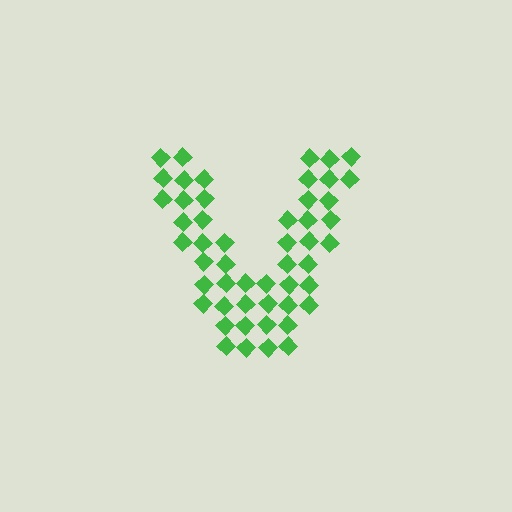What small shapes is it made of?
It is made of small diamonds.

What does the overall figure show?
The overall figure shows the letter V.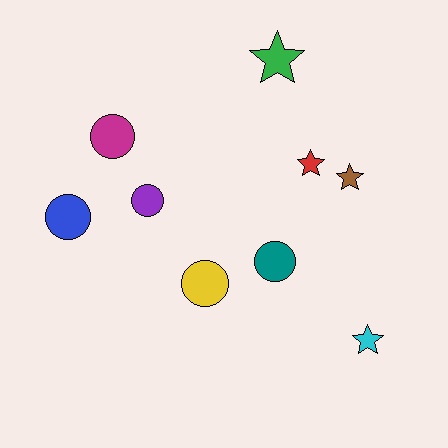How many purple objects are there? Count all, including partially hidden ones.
There is 1 purple object.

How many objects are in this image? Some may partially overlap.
There are 9 objects.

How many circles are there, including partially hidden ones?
There are 5 circles.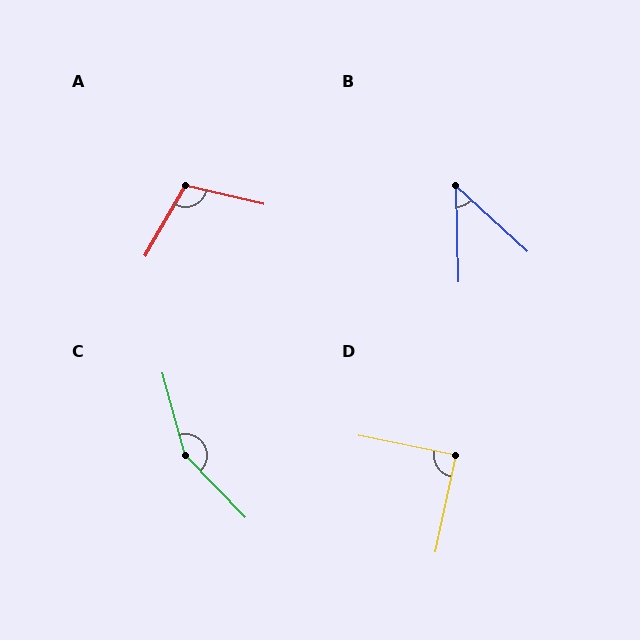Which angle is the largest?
C, at approximately 151 degrees.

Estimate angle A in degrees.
Approximately 107 degrees.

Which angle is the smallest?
B, at approximately 46 degrees.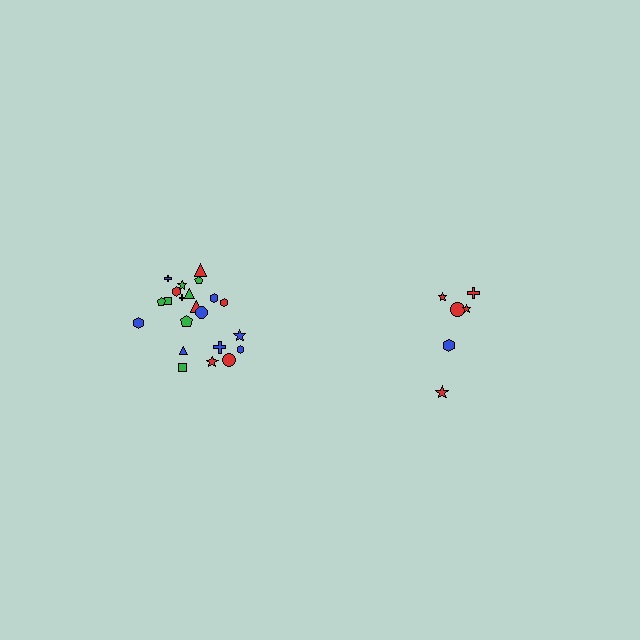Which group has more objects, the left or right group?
The left group.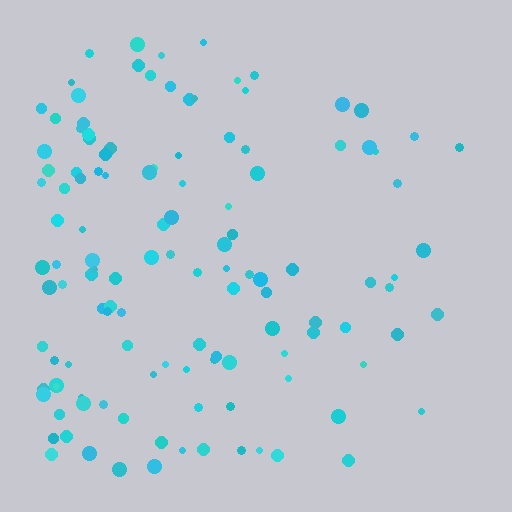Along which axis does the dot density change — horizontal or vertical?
Horizontal.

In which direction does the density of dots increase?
From right to left, with the left side densest.